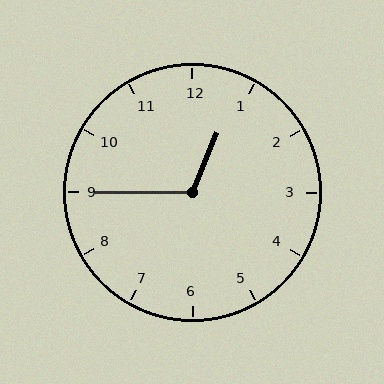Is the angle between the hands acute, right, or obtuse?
It is obtuse.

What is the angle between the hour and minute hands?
Approximately 112 degrees.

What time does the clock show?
12:45.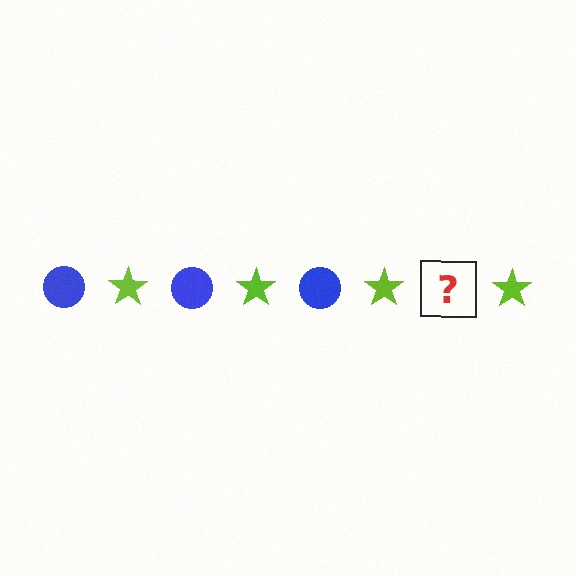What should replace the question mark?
The question mark should be replaced with a blue circle.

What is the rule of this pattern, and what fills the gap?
The rule is that the pattern alternates between blue circle and lime star. The gap should be filled with a blue circle.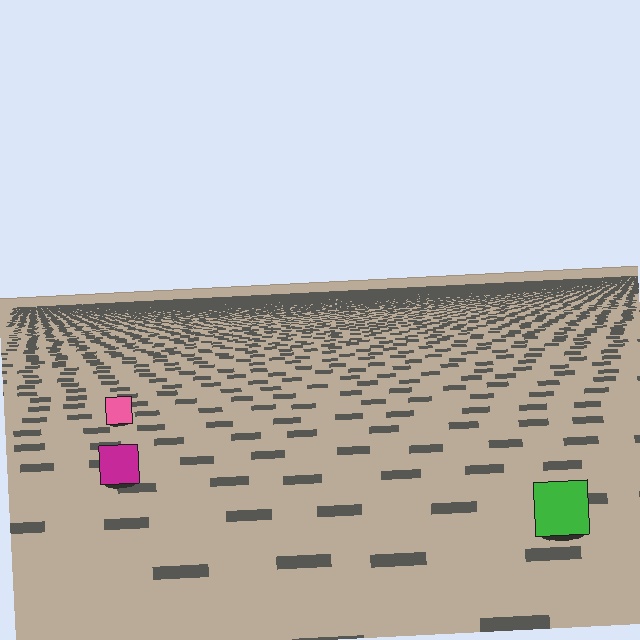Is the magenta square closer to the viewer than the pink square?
Yes. The magenta square is closer — you can tell from the texture gradient: the ground texture is coarser near it.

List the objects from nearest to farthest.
From nearest to farthest: the green square, the magenta square, the pink square.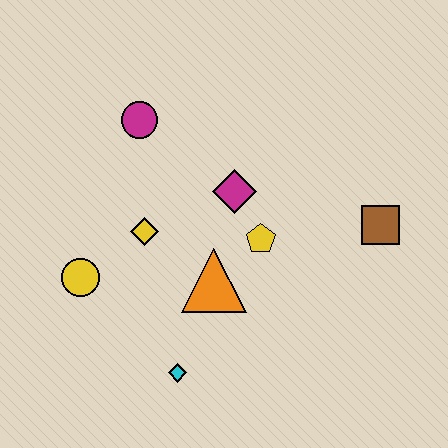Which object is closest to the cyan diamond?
The orange triangle is closest to the cyan diamond.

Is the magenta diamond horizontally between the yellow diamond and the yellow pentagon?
Yes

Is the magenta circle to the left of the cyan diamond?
Yes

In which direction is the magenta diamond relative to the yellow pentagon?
The magenta diamond is above the yellow pentagon.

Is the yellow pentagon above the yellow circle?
Yes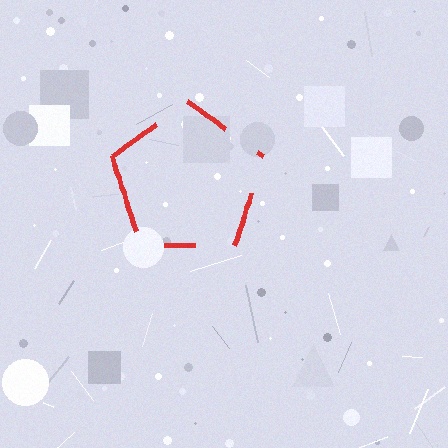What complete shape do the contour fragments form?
The contour fragments form a pentagon.